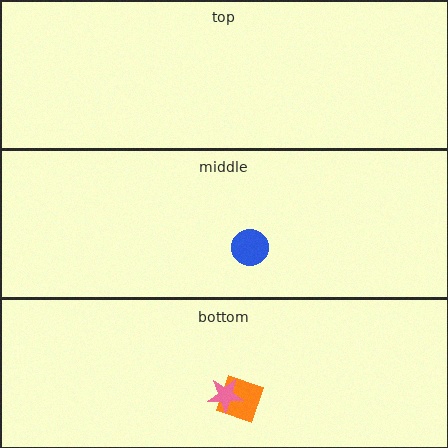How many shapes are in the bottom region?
2.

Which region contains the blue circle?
The middle region.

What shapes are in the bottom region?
The orange diamond, the pink star.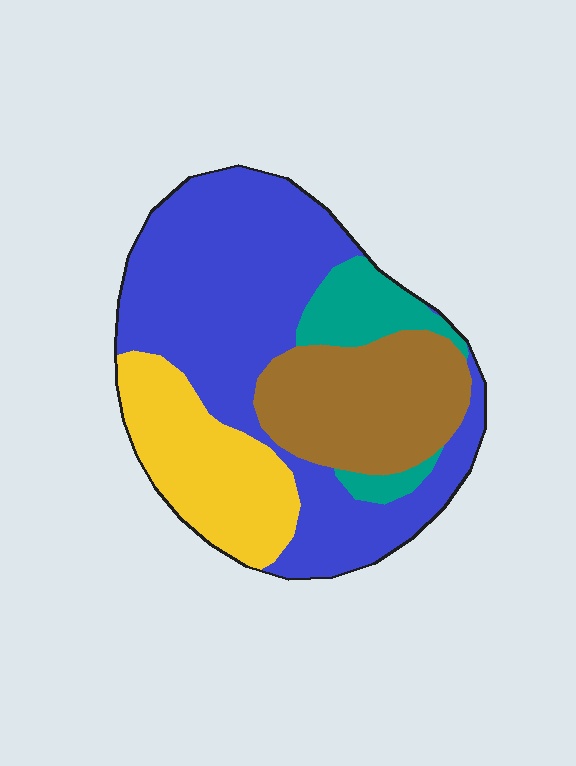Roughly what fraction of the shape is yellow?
Yellow takes up about one fifth (1/5) of the shape.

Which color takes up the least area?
Teal, at roughly 10%.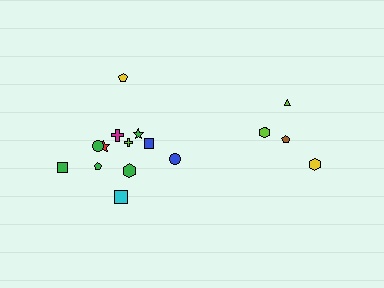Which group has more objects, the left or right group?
The left group.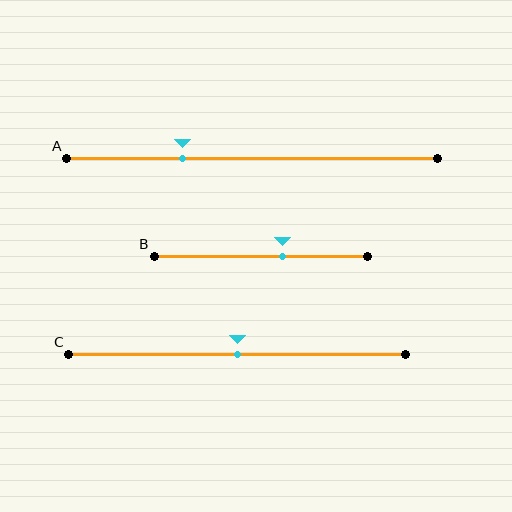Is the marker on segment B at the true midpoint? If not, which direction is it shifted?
No, the marker on segment B is shifted to the right by about 10% of the segment length.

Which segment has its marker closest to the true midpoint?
Segment C has its marker closest to the true midpoint.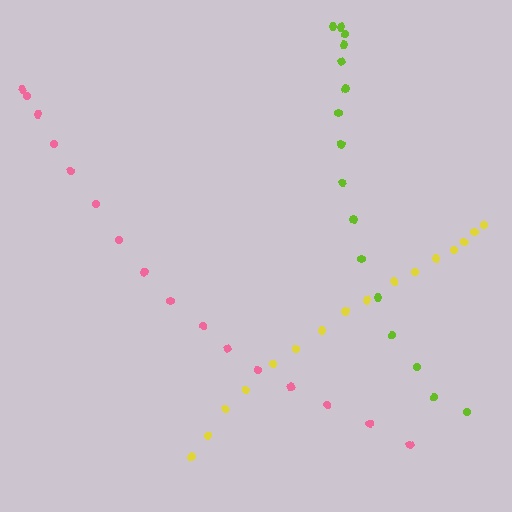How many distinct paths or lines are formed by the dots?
There are 3 distinct paths.